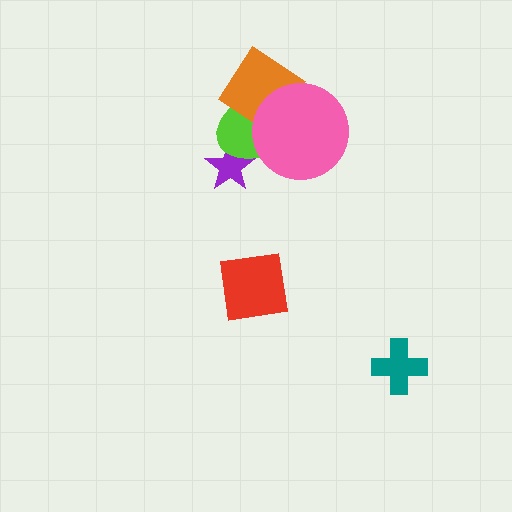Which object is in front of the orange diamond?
The pink circle is in front of the orange diamond.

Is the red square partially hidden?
No, no other shape covers it.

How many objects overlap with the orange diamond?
2 objects overlap with the orange diamond.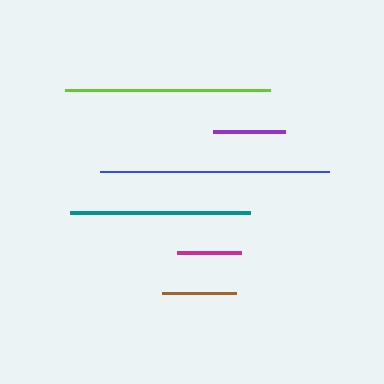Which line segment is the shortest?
The magenta line is the shortest at approximately 63 pixels.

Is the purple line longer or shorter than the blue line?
The blue line is longer than the purple line.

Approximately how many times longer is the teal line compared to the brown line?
The teal line is approximately 2.4 times the length of the brown line.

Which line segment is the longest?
The blue line is the longest at approximately 229 pixels.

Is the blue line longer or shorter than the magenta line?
The blue line is longer than the magenta line.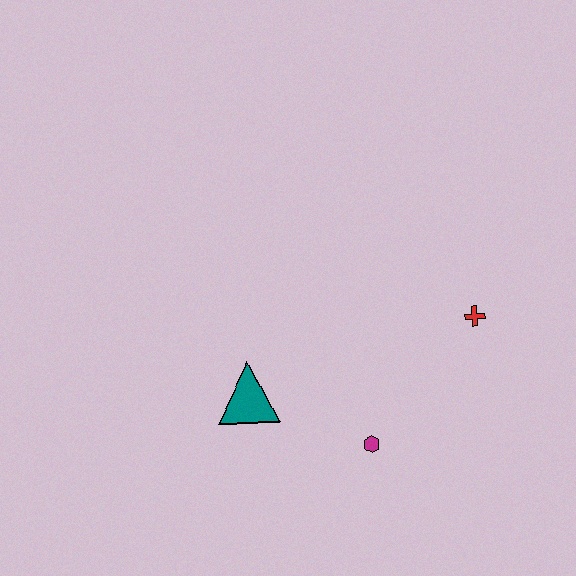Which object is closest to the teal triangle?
The magenta hexagon is closest to the teal triangle.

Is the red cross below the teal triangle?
No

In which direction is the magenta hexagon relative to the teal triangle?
The magenta hexagon is to the right of the teal triangle.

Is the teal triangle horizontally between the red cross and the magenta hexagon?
No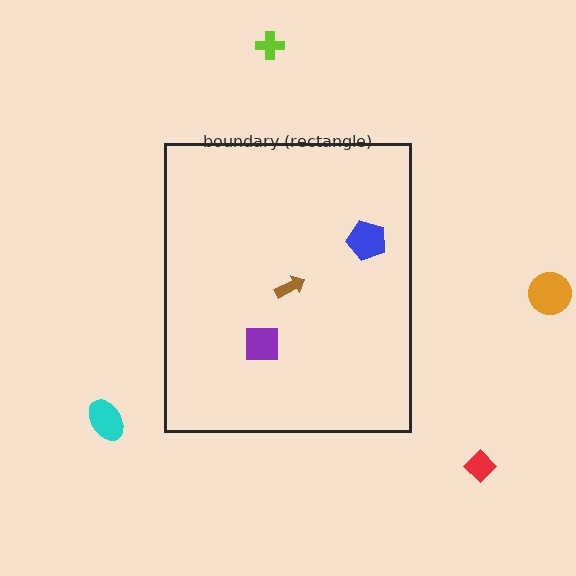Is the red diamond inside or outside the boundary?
Outside.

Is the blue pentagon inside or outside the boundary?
Inside.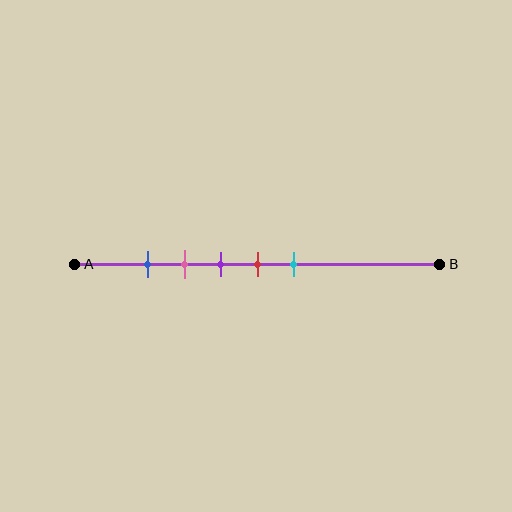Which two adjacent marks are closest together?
The blue and pink marks are the closest adjacent pair.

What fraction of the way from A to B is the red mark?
The red mark is approximately 50% (0.5) of the way from A to B.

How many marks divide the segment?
There are 5 marks dividing the segment.